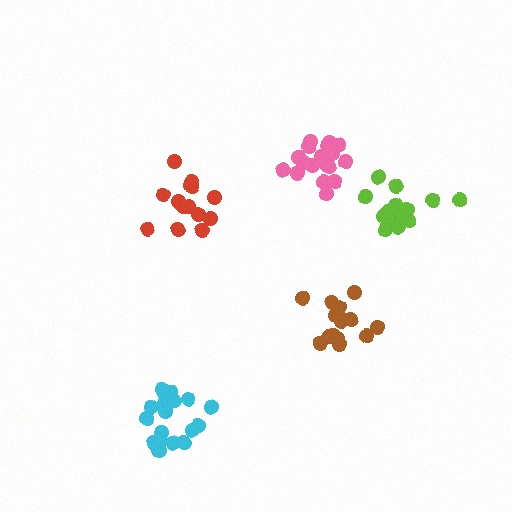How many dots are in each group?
Group 1: 18 dots, Group 2: 14 dots, Group 3: 20 dots, Group 4: 16 dots, Group 5: 17 dots (85 total).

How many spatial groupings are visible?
There are 5 spatial groupings.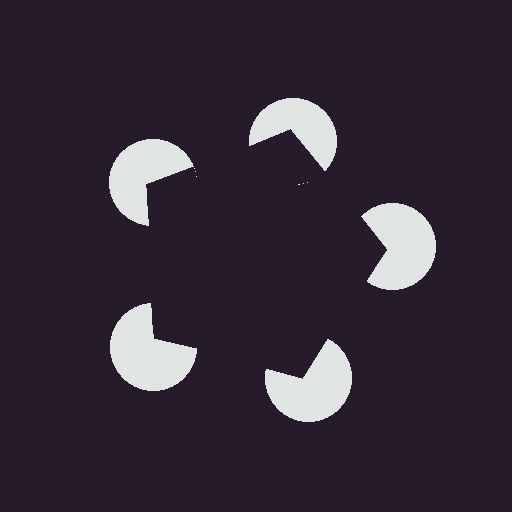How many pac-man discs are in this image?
There are 5 — one at each vertex of the illusory pentagon.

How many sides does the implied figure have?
5 sides.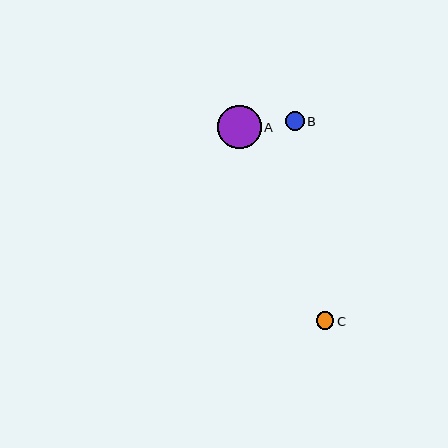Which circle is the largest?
Circle A is the largest with a size of approximately 43 pixels.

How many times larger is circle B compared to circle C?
Circle B is approximately 1.1 times the size of circle C.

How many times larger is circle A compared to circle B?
Circle A is approximately 2.3 times the size of circle B.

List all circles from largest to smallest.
From largest to smallest: A, B, C.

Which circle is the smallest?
Circle C is the smallest with a size of approximately 17 pixels.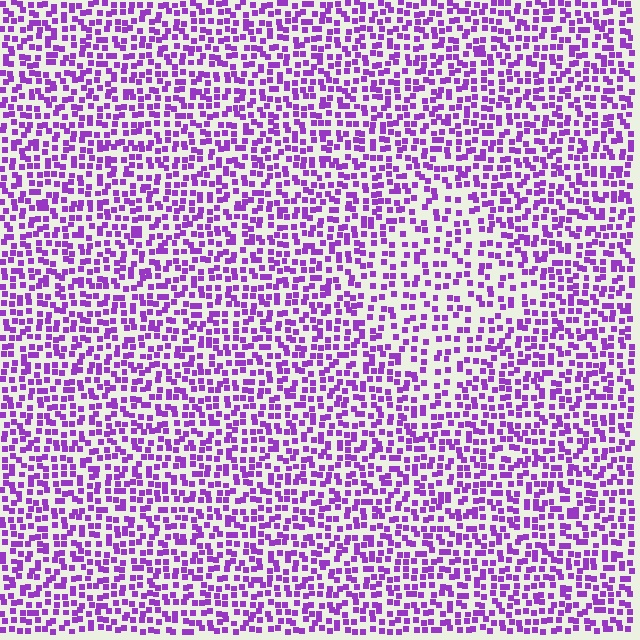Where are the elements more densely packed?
The elements are more densely packed outside the diamond boundary.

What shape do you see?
I see a diamond.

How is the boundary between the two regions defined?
The boundary is defined by a change in element density (approximately 1.6x ratio). All elements are the same color, size, and shape.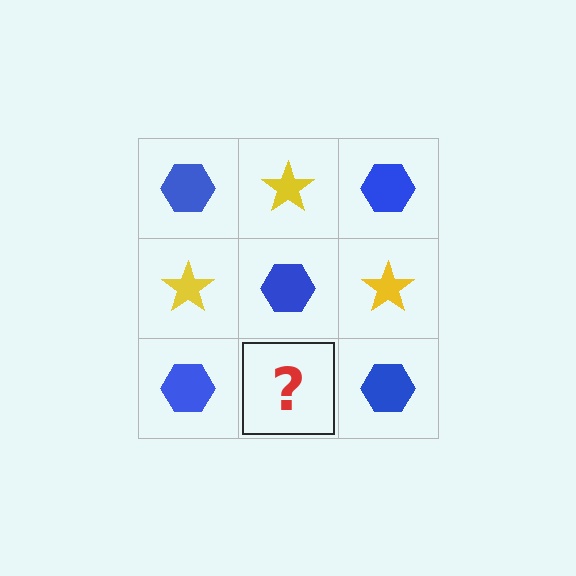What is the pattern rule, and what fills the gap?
The rule is that it alternates blue hexagon and yellow star in a checkerboard pattern. The gap should be filled with a yellow star.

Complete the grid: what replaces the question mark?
The question mark should be replaced with a yellow star.